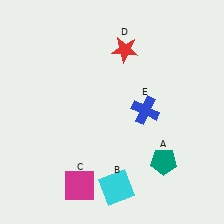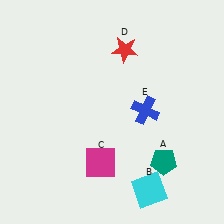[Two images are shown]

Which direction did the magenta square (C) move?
The magenta square (C) moved up.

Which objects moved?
The objects that moved are: the cyan square (B), the magenta square (C).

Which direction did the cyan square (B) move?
The cyan square (B) moved right.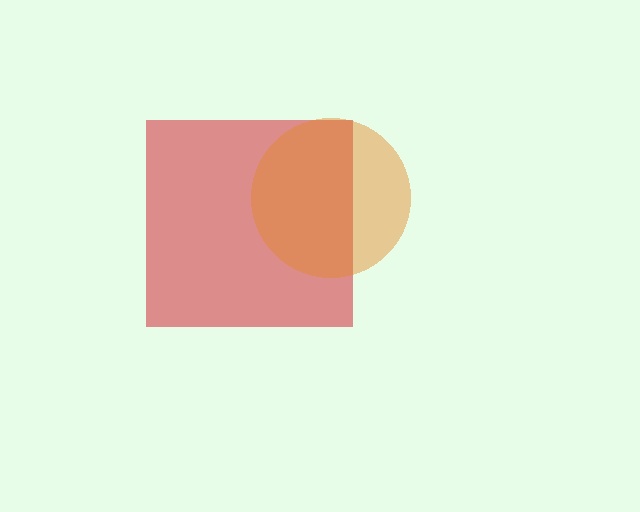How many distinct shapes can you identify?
There are 2 distinct shapes: a red square, an orange circle.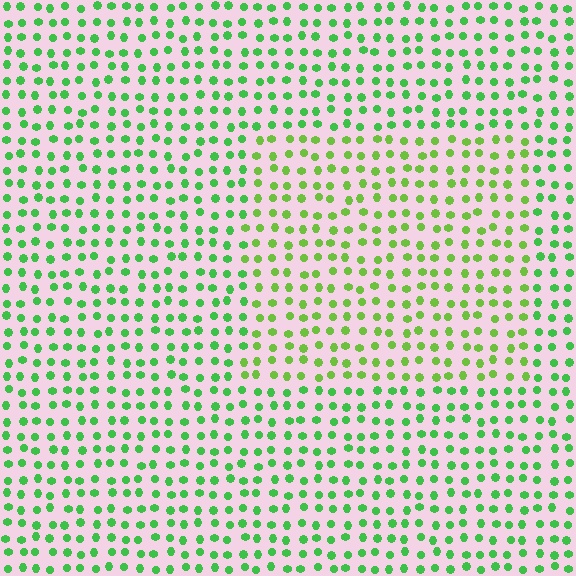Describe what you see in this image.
The image is filled with small green elements in a uniform arrangement. A rectangle-shaped region is visible where the elements are tinted to a slightly different hue, forming a subtle color boundary.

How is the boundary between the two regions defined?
The boundary is defined purely by a slight shift in hue (about 27 degrees). Spacing, size, and orientation are identical on both sides.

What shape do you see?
I see a rectangle.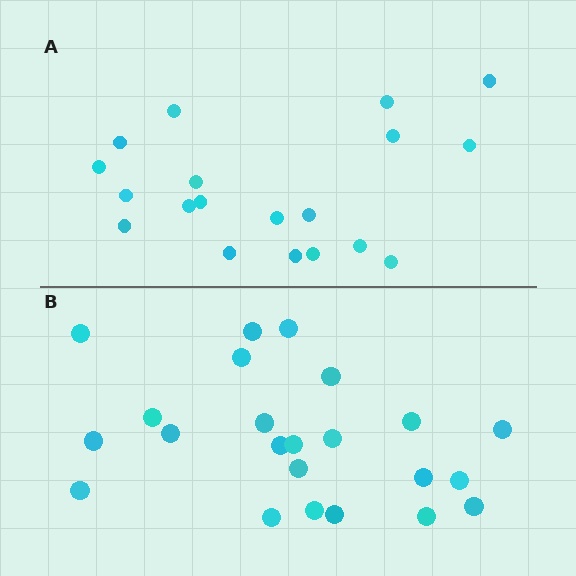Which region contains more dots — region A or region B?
Region B (the bottom region) has more dots.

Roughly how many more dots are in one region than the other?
Region B has about 4 more dots than region A.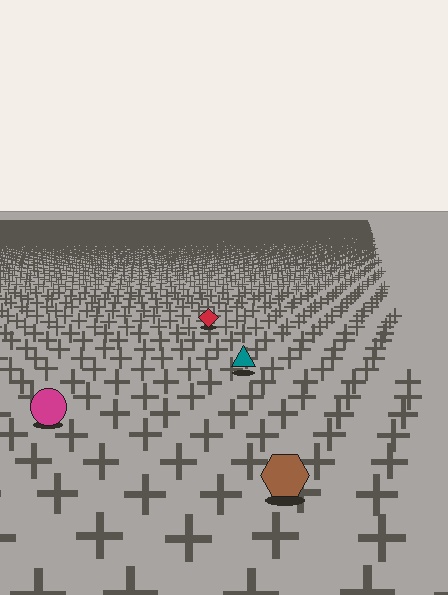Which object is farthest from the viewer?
The red diamond is farthest from the viewer. It appears smaller and the ground texture around it is denser.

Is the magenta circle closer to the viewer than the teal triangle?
Yes. The magenta circle is closer — you can tell from the texture gradient: the ground texture is coarser near it.